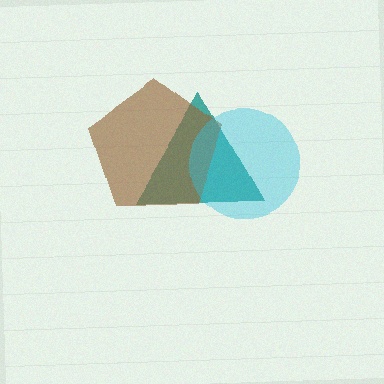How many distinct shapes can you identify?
There are 3 distinct shapes: a teal triangle, a brown pentagon, a cyan circle.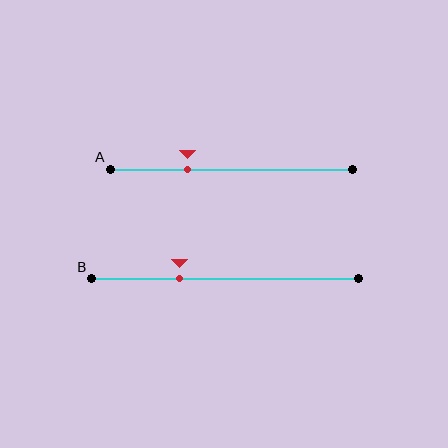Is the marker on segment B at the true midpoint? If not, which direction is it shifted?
No, the marker on segment B is shifted to the left by about 17% of the segment length.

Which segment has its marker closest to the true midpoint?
Segment B has its marker closest to the true midpoint.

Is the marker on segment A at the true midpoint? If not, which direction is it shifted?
No, the marker on segment A is shifted to the left by about 18% of the segment length.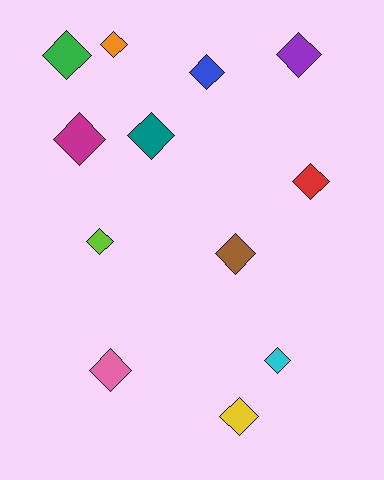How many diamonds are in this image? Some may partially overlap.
There are 12 diamonds.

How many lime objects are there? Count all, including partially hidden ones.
There is 1 lime object.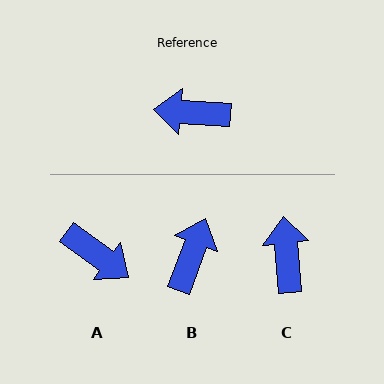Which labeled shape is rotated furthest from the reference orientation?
A, about 148 degrees away.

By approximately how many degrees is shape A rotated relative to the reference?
Approximately 148 degrees counter-clockwise.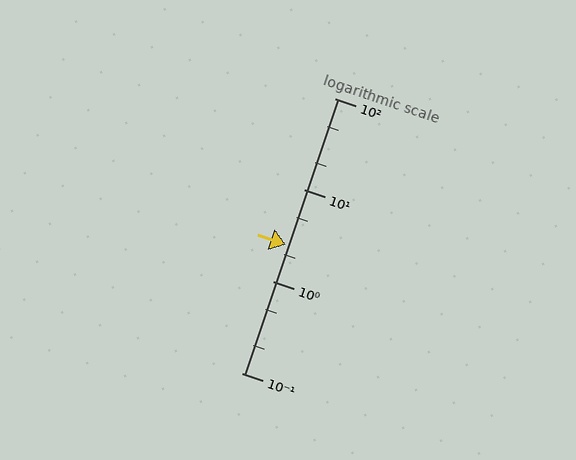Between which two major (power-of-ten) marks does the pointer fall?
The pointer is between 1 and 10.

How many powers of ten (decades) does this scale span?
The scale spans 3 decades, from 0.1 to 100.